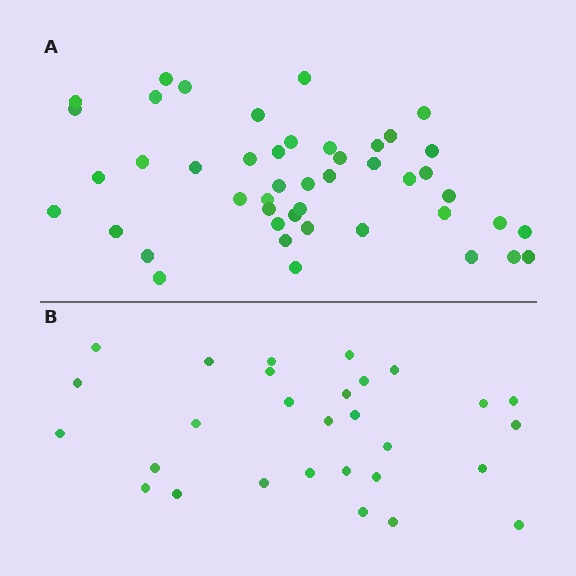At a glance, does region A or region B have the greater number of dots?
Region A (the top region) has more dots.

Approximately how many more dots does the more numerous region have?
Region A has approximately 15 more dots than region B.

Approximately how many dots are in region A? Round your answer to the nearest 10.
About 50 dots. (The exact count is 46, which rounds to 50.)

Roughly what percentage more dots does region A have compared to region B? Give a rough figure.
About 60% more.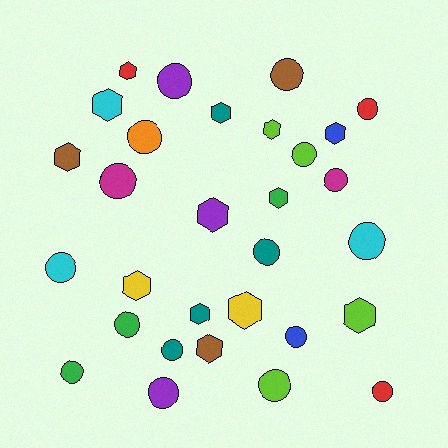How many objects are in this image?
There are 30 objects.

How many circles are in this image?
There are 17 circles.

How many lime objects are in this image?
There are 4 lime objects.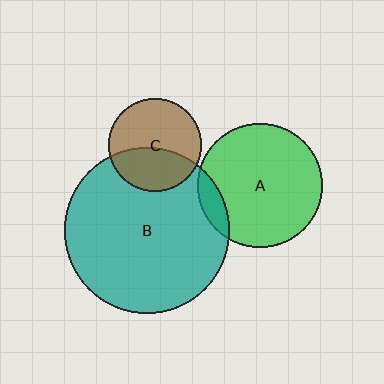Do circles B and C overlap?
Yes.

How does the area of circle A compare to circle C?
Approximately 1.8 times.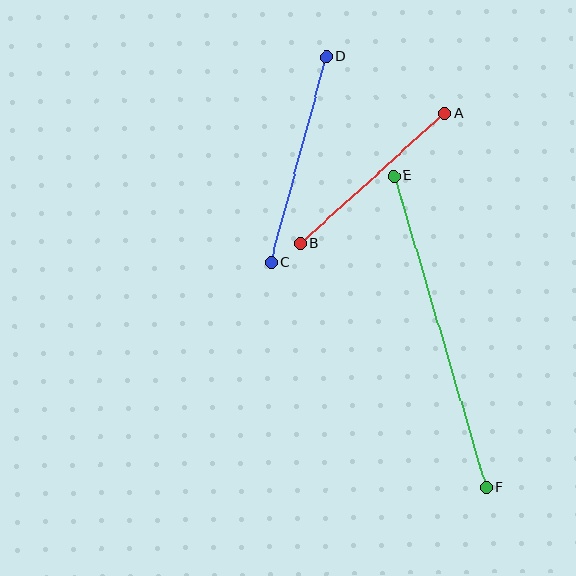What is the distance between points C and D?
The distance is approximately 213 pixels.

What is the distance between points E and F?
The distance is approximately 325 pixels.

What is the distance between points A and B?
The distance is approximately 194 pixels.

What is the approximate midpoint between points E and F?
The midpoint is at approximately (440, 332) pixels.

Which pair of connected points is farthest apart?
Points E and F are farthest apart.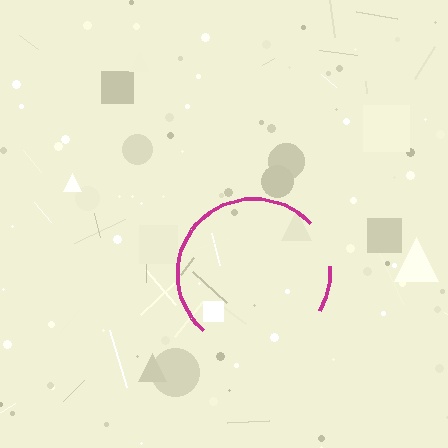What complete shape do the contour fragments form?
The contour fragments form a circle.